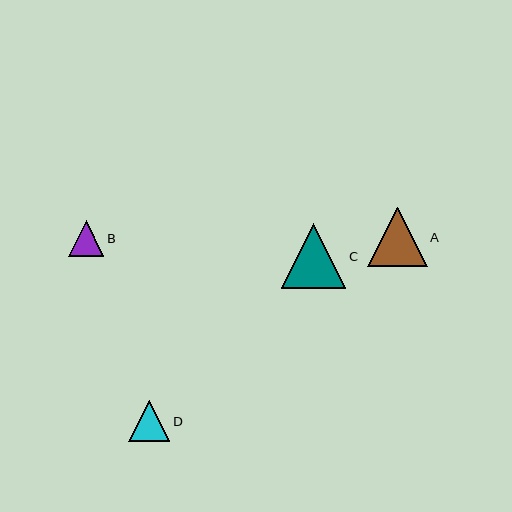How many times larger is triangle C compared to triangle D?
Triangle C is approximately 1.6 times the size of triangle D.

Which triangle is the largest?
Triangle C is the largest with a size of approximately 65 pixels.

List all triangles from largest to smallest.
From largest to smallest: C, A, D, B.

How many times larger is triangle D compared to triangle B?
Triangle D is approximately 1.2 times the size of triangle B.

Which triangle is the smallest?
Triangle B is the smallest with a size of approximately 35 pixels.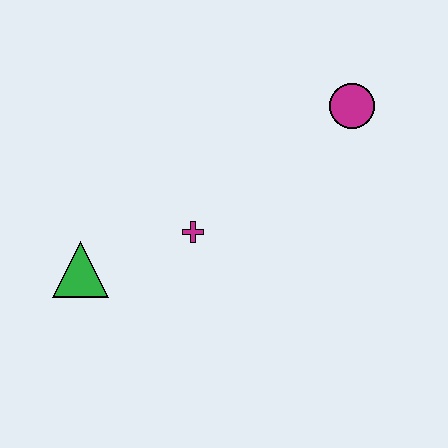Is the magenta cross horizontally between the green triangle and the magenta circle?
Yes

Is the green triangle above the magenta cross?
No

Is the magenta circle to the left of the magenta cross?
No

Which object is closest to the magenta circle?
The magenta cross is closest to the magenta circle.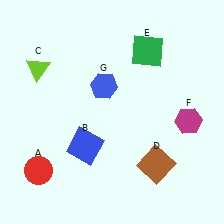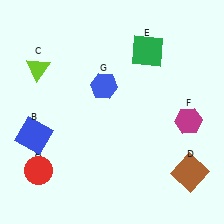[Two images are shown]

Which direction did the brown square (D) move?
The brown square (D) moved right.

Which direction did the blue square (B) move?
The blue square (B) moved left.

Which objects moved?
The objects that moved are: the blue square (B), the brown square (D).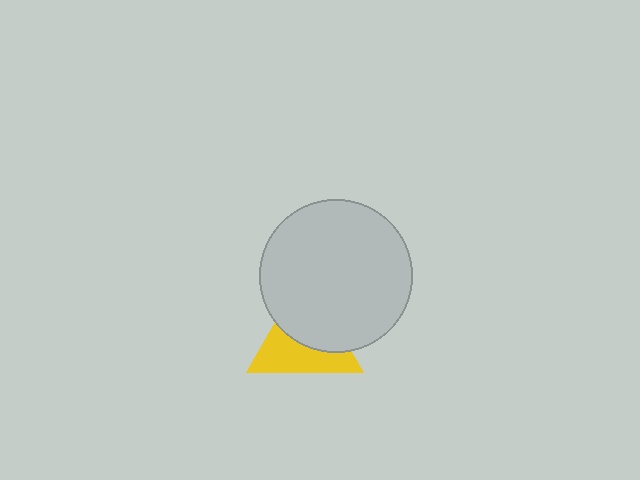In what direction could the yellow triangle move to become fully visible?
The yellow triangle could move down. That would shift it out from behind the light gray circle entirely.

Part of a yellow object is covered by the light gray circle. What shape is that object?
It is a triangle.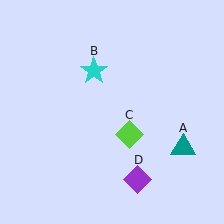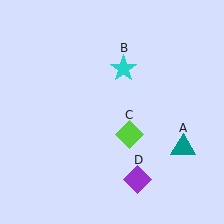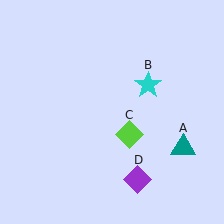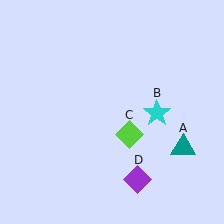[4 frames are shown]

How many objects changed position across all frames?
1 object changed position: cyan star (object B).